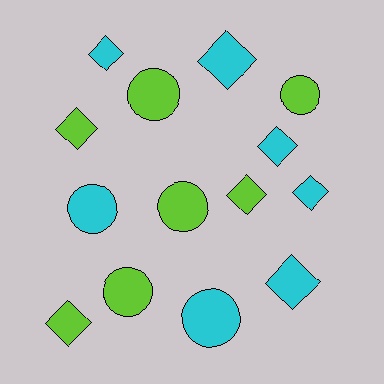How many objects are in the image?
There are 14 objects.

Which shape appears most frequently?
Diamond, with 8 objects.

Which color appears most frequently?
Lime, with 7 objects.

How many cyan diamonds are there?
There are 5 cyan diamonds.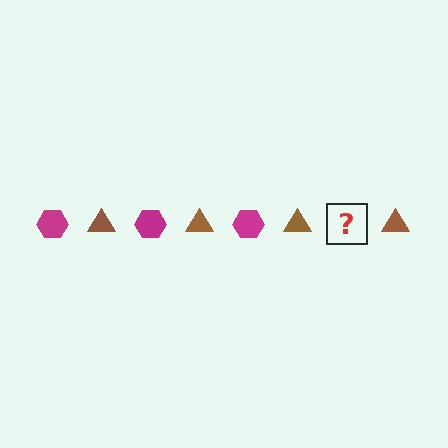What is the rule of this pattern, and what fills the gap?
The rule is that the pattern alternates between magenta hexagon and brown triangle. The gap should be filled with a magenta hexagon.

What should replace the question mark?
The question mark should be replaced with a magenta hexagon.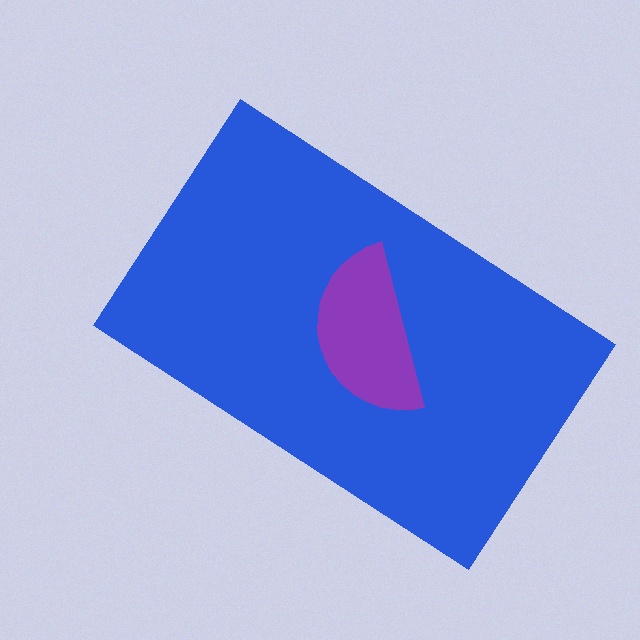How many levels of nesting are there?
2.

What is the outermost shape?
The blue rectangle.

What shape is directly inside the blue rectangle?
The purple semicircle.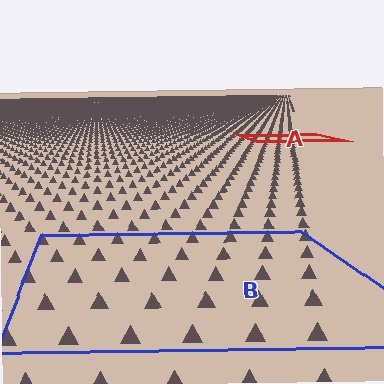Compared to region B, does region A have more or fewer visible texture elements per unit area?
Region A has more texture elements per unit area — they are packed more densely because it is farther away.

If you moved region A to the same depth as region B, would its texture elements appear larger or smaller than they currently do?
They would appear larger. At a closer depth, the same texture elements are projected at a bigger on-screen size.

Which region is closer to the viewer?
Region B is closer. The texture elements there are larger and more spread out.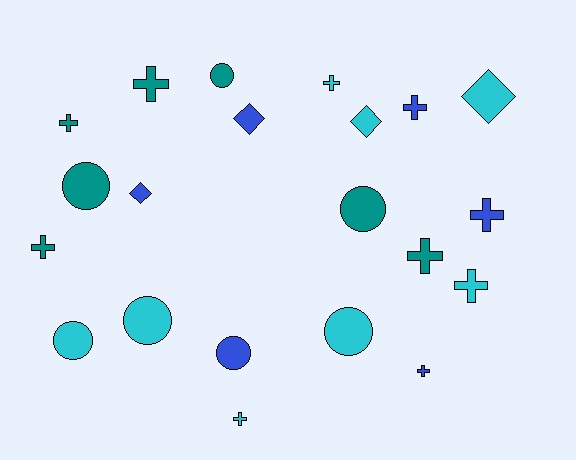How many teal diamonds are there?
There are no teal diamonds.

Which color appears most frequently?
Cyan, with 8 objects.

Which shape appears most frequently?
Cross, with 10 objects.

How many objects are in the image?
There are 21 objects.